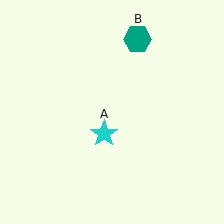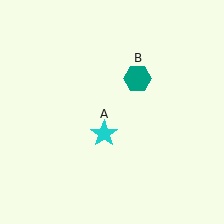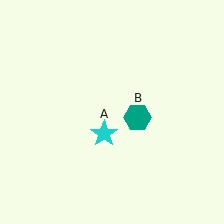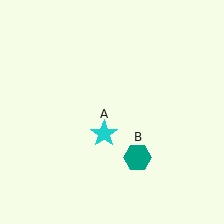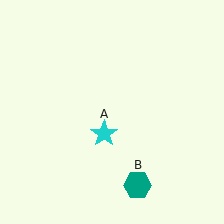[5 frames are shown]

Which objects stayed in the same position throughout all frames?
Cyan star (object A) remained stationary.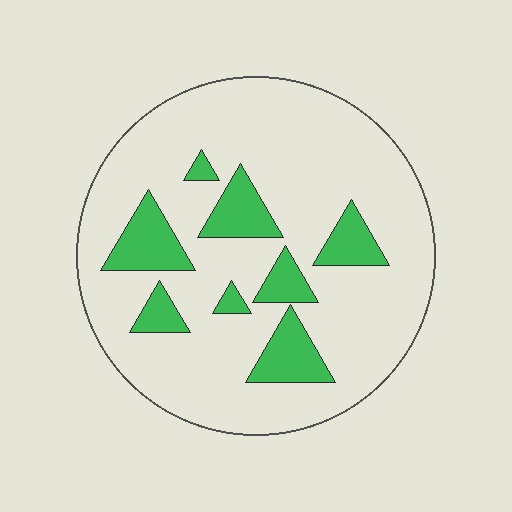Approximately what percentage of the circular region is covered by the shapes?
Approximately 20%.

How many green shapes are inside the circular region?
8.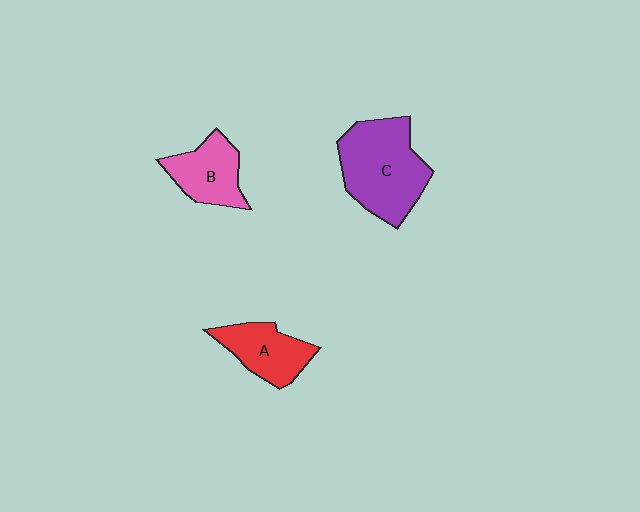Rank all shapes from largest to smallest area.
From largest to smallest: C (purple), A (red), B (pink).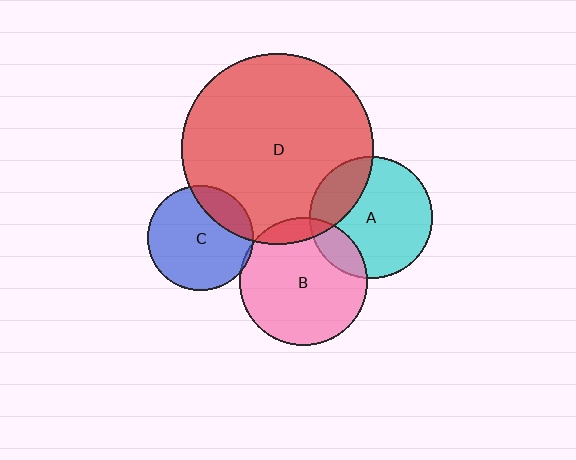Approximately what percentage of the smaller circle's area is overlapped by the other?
Approximately 10%.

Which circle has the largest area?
Circle D (red).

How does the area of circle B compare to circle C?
Approximately 1.5 times.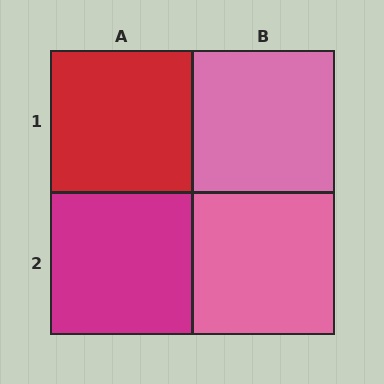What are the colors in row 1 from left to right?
Red, pink.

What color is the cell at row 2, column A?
Magenta.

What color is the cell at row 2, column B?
Pink.